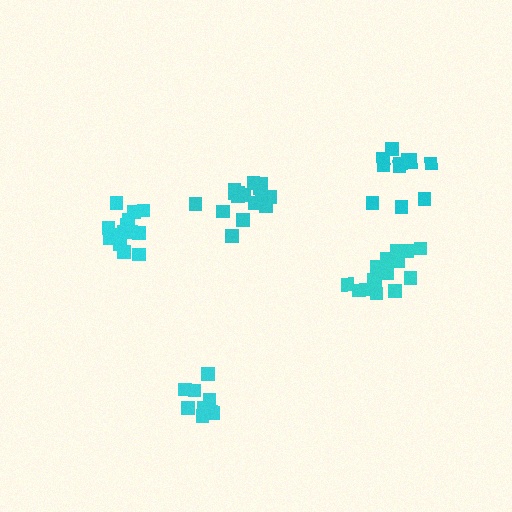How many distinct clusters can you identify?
There are 5 distinct clusters.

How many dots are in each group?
Group 1: 15 dots, Group 2: 10 dots, Group 3: 12 dots, Group 4: 15 dots, Group 5: 16 dots (68 total).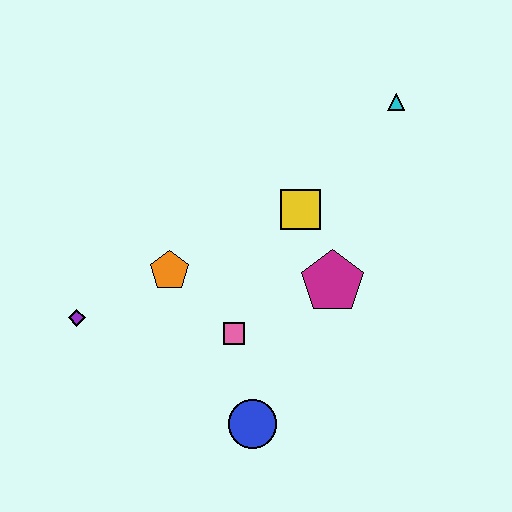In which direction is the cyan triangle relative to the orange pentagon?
The cyan triangle is to the right of the orange pentagon.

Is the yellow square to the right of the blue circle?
Yes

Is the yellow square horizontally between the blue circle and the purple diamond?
No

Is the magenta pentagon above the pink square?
Yes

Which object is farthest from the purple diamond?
The cyan triangle is farthest from the purple diamond.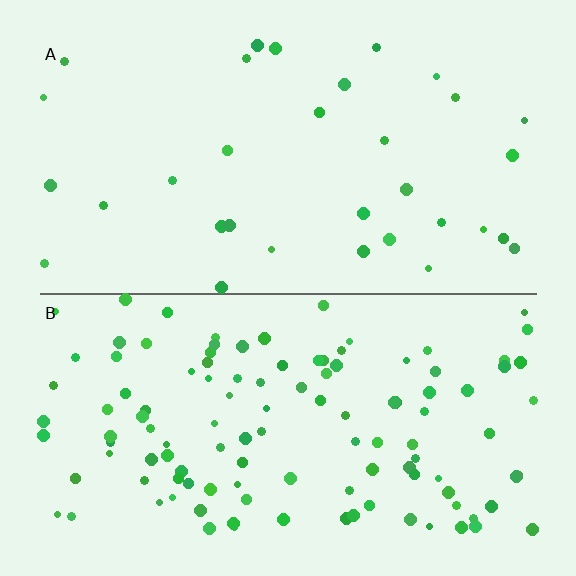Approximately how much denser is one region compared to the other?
Approximately 3.6× — region B over region A.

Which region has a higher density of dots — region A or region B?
B (the bottom).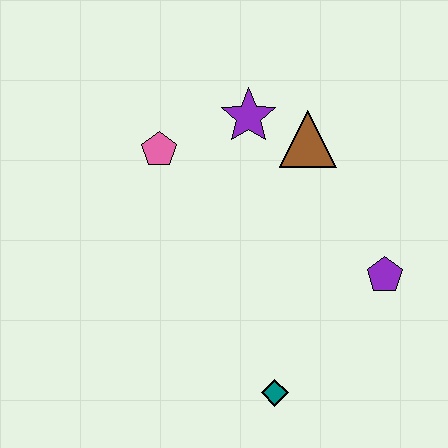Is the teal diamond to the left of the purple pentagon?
Yes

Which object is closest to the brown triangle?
The purple star is closest to the brown triangle.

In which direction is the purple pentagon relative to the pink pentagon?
The purple pentagon is to the right of the pink pentagon.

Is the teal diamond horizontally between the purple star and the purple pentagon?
Yes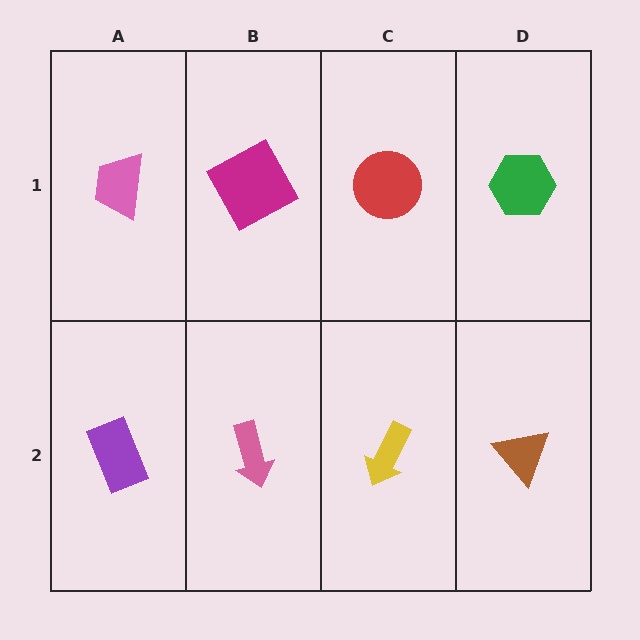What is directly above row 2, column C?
A red circle.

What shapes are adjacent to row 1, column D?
A brown triangle (row 2, column D), a red circle (row 1, column C).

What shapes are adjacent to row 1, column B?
A pink arrow (row 2, column B), a pink trapezoid (row 1, column A), a red circle (row 1, column C).